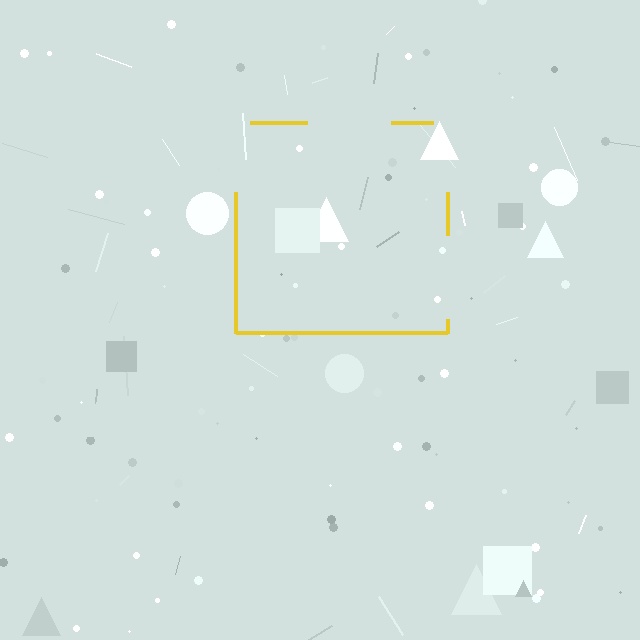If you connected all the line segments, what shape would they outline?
They would outline a square.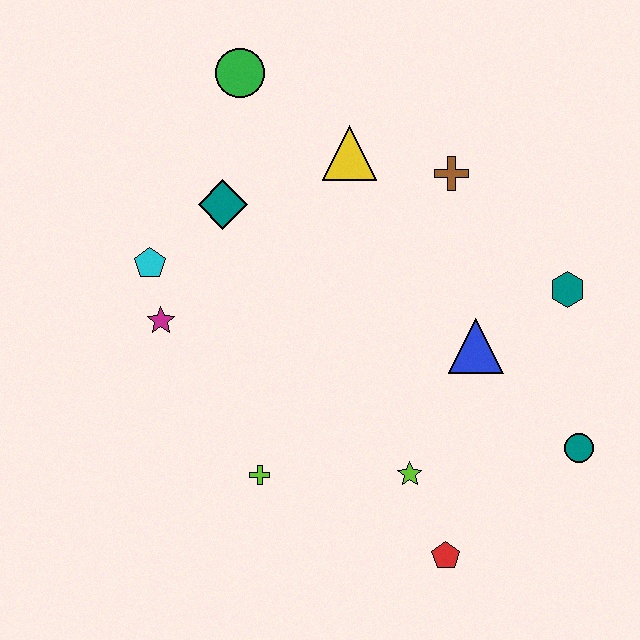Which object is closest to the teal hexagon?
The blue triangle is closest to the teal hexagon.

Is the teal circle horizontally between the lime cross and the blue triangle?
No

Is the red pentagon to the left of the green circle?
No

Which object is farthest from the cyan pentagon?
The teal circle is farthest from the cyan pentagon.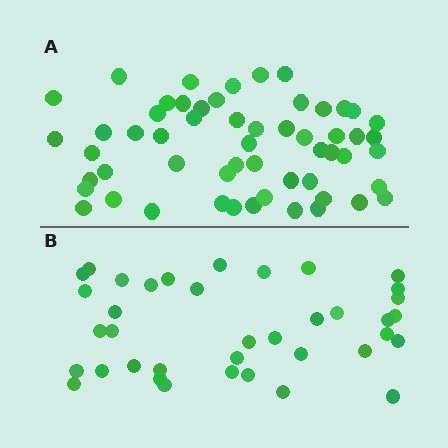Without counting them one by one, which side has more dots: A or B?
Region A (the top region) has more dots.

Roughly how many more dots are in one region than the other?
Region A has approximately 20 more dots than region B.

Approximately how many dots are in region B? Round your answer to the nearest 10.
About 40 dots. (The exact count is 38, which rounds to 40.)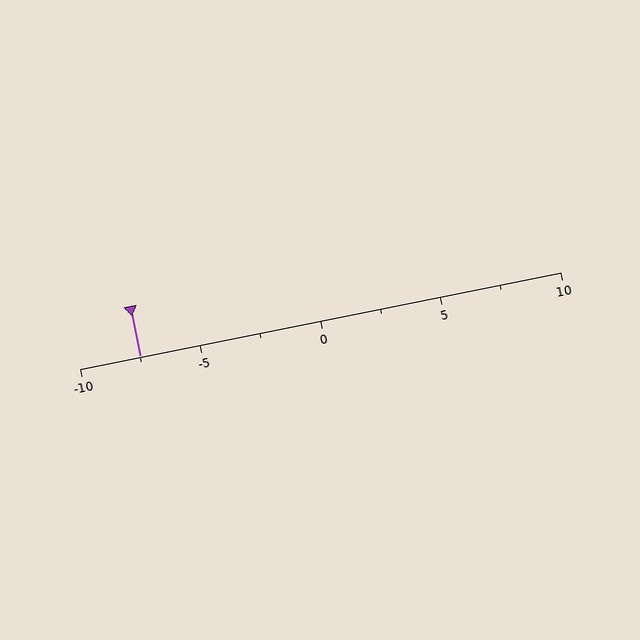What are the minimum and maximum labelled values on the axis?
The axis runs from -10 to 10.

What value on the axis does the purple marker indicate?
The marker indicates approximately -7.5.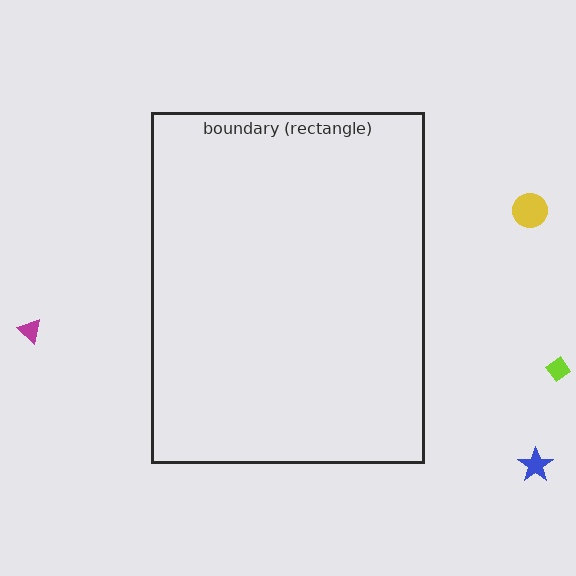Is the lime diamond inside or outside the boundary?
Outside.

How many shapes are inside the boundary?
0 inside, 4 outside.